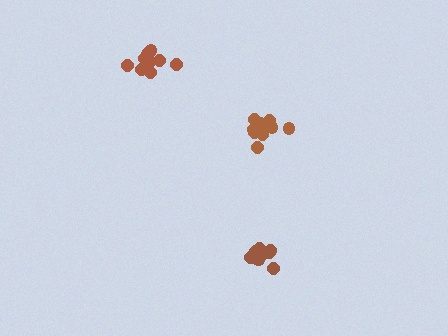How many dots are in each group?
Group 1: 10 dots, Group 2: 11 dots, Group 3: 9 dots (30 total).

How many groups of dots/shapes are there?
There are 3 groups.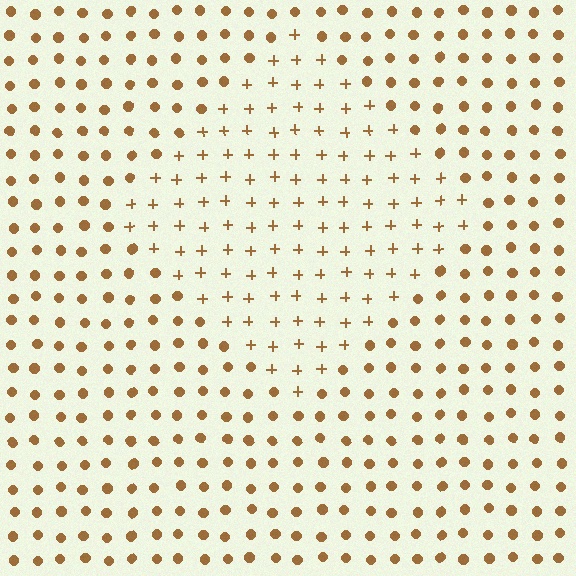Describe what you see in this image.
The image is filled with small brown elements arranged in a uniform grid. A diamond-shaped region contains plus signs, while the surrounding area contains circles. The boundary is defined purely by the change in element shape.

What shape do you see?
I see a diamond.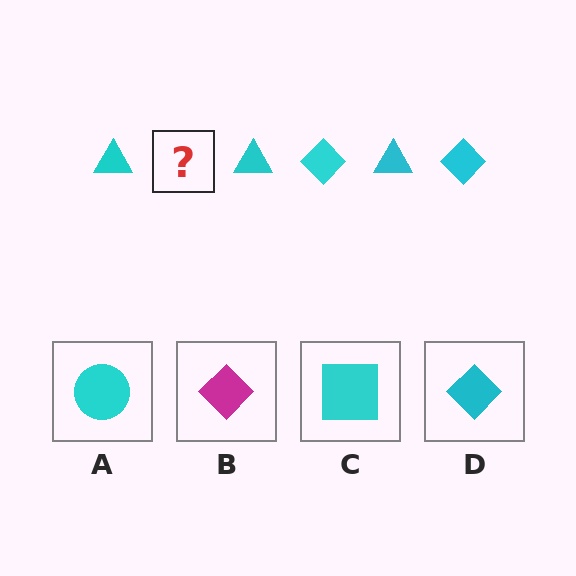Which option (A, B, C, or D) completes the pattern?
D.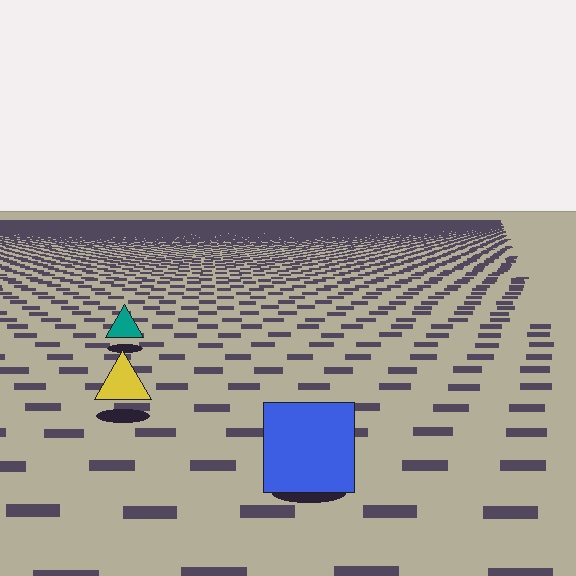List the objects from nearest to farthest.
From nearest to farthest: the blue square, the yellow triangle, the teal triangle.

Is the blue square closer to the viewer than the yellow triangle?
Yes. The blue square is closer — you can tell from the texture gradient: the ground texture is coarser near it.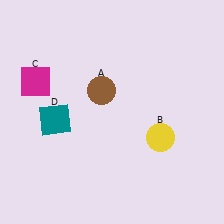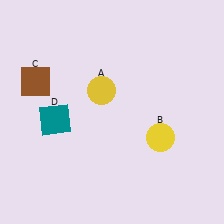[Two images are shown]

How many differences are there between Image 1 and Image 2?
There are 2 differences between the two images.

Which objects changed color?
A changed from brown to yellow. C changed from magenta to brown.